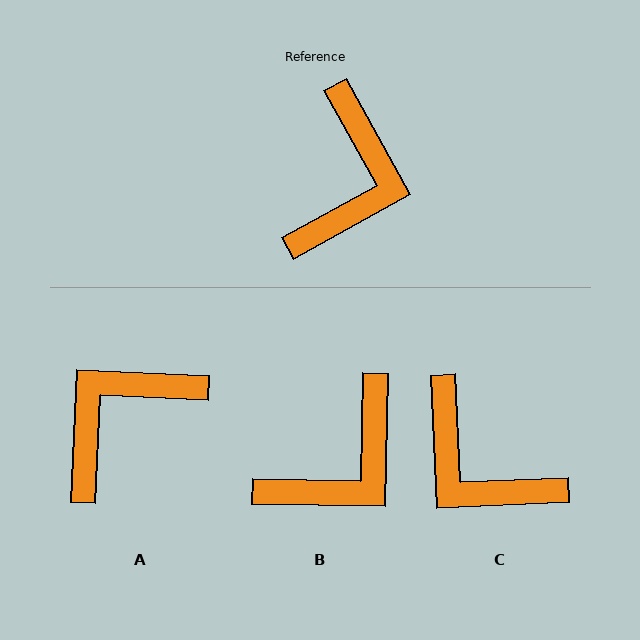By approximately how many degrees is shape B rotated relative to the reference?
Approximately 30 degrees clockwise.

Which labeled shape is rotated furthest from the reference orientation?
A, about 148 degrees away.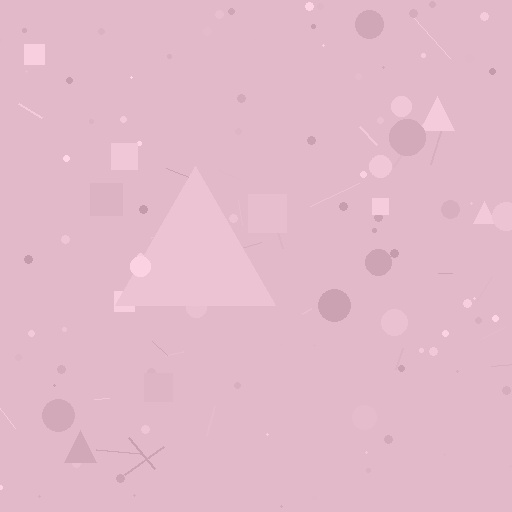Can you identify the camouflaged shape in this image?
The camouflaged shape is a triangle.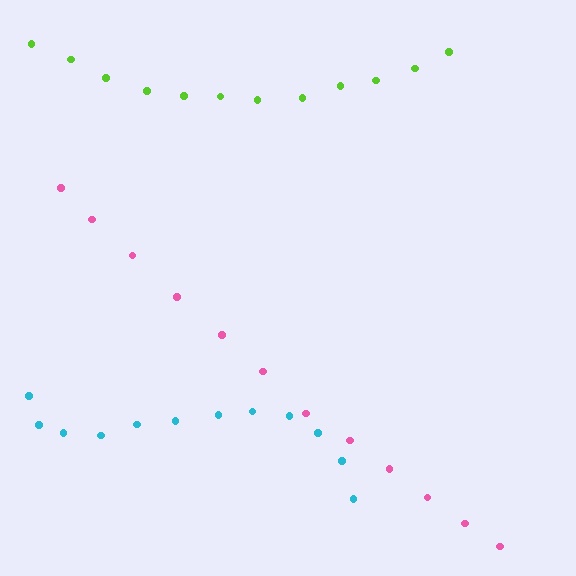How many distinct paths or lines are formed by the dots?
There are 3 distinct paths.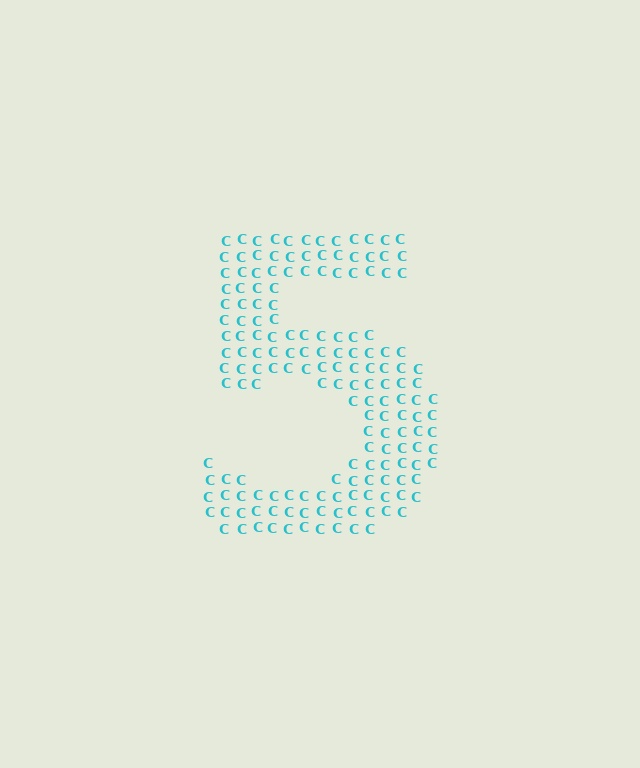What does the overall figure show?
The overall figure shows the digit 5.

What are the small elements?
The small elements are letter C's.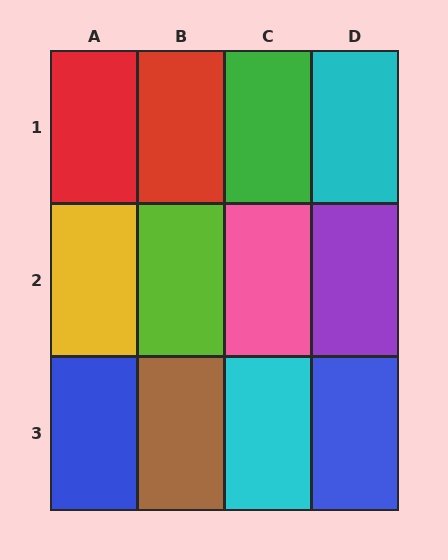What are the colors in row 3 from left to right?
Blue, brown, cyan, blue.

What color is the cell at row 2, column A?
Yellow.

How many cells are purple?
1 cell is purple.